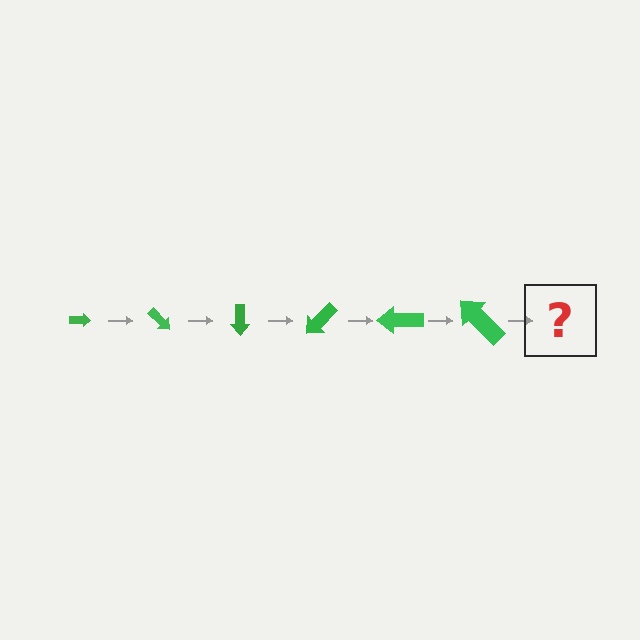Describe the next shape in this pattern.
It should be an arrow, larger than the previous one and rotated 270 degrees from the start.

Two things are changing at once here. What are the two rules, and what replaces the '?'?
The two rules are that the arrow grows larger each step and it rotates 45 degrees each step. The '?' should be an arrow, larger than the previous one and rotated 270 degrees from the start.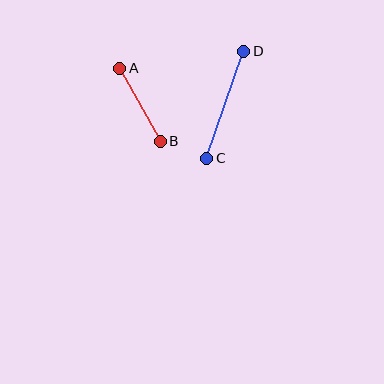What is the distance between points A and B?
The distance is approximately 83 pixels.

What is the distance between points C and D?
The distance is approximately 113 pixels.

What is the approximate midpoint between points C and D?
The midpoint is at approximately (225, 105) pixels.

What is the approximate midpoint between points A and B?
The midpoint is at approximately (140, 105) pixels.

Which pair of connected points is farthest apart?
Points C and D are farthest apart.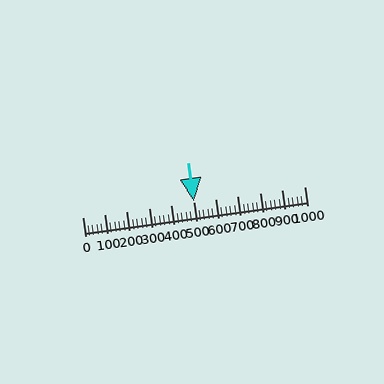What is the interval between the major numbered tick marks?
The major tick marks are spaced 100 units apart.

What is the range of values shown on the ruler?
The ruler shows values from 0 to 1000.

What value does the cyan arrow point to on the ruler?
The cyan arrow points to approximately 500.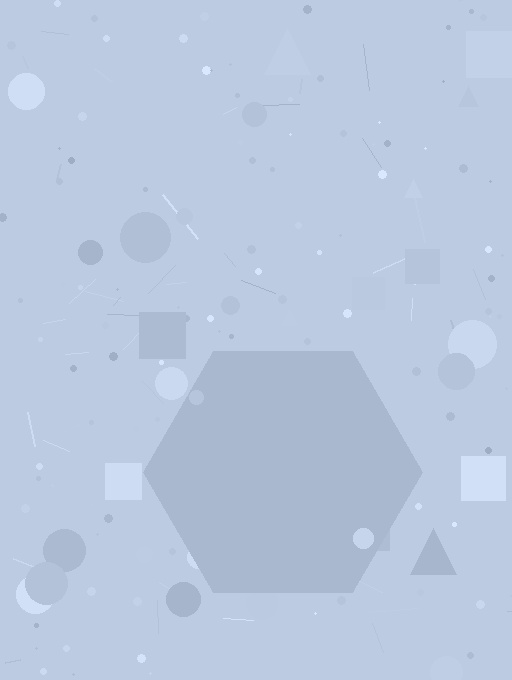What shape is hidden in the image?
A hexagon is hidden in the image.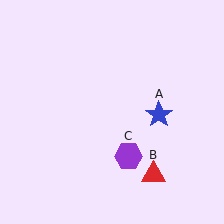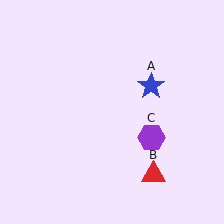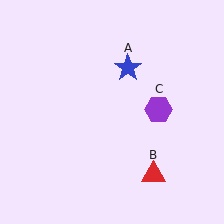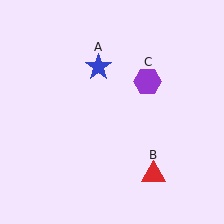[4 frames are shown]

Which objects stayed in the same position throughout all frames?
Red triangle (object B) remained stationary.